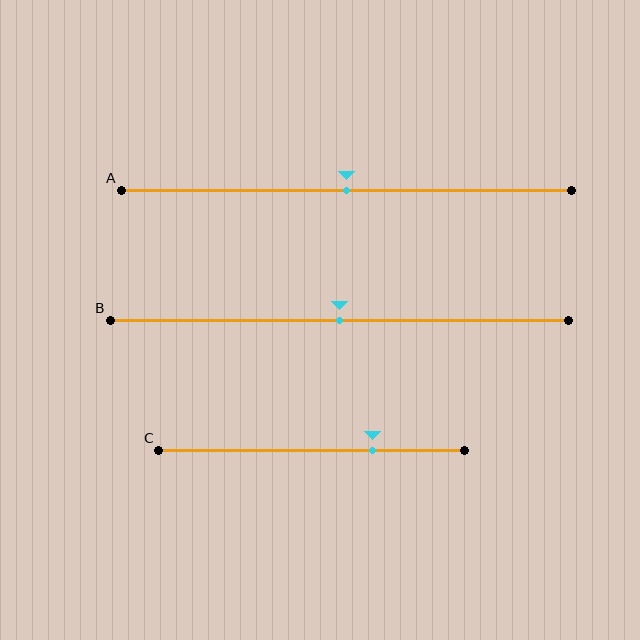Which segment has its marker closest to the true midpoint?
Segment A has its marker closest to the true midpoint.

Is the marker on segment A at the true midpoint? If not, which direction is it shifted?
Yes, the marker on segment A is at the true midpoint.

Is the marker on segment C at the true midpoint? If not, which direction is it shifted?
No, the marker on segment C is shifted to the right by about 20% of the segment length.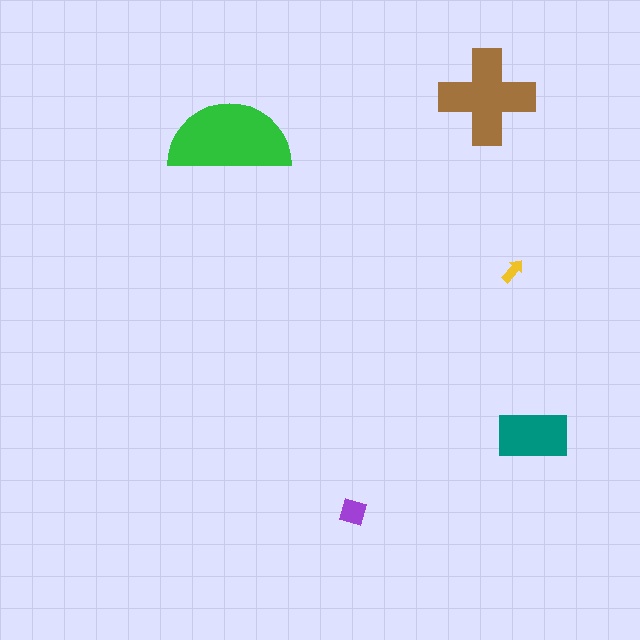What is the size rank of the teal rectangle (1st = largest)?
3rd.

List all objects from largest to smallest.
The green semicircle, the brown cross, the teal rectangle, the purple diamond, the yellow arrow.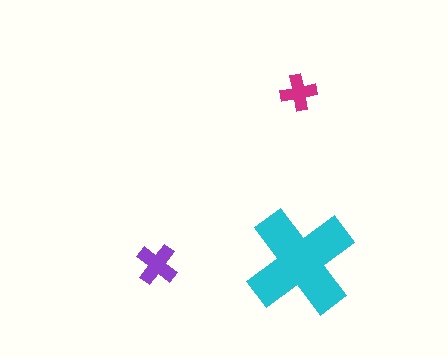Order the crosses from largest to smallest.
the cyan one, the purple one, the magenta one.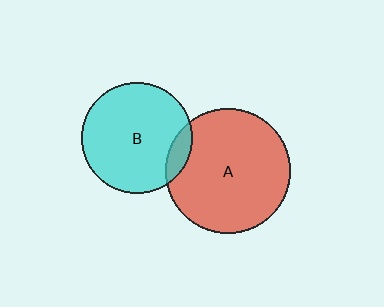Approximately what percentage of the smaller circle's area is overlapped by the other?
Approximately 10%.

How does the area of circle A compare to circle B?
Approximately 1.3 times.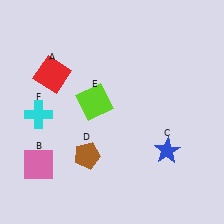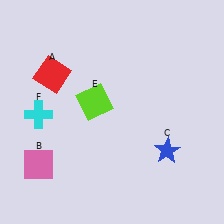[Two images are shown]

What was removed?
The brown pentagon (D) was removed in Image 2.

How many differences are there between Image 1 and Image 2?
There is 1 difference between the two images.